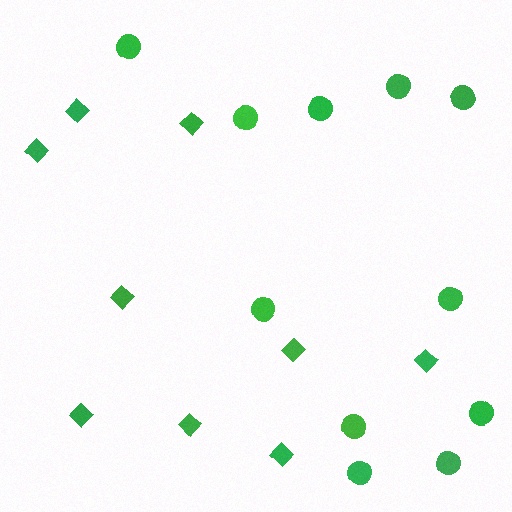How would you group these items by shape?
There are 2 groups: one group of diamonds (9) and one group of circles (11).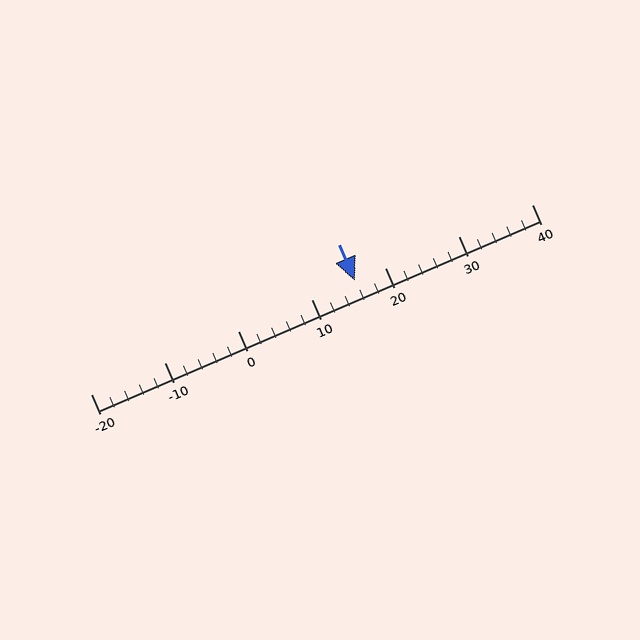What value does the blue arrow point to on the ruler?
The blue arrow points to approximately 16.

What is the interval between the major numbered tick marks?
The major tick marks are spaced 10 units apart.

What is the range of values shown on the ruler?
The ruler shows values from -20 to 40.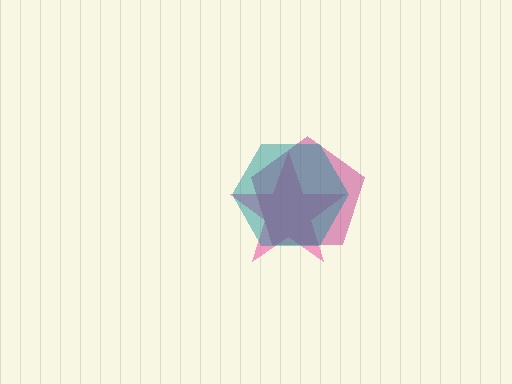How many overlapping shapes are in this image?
There are 3 overlapping shapes in the image.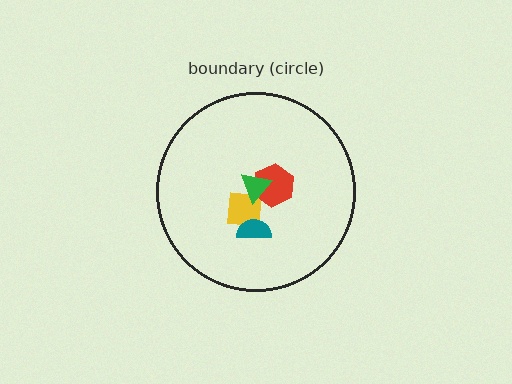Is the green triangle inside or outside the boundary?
Inside.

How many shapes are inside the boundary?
4 inside, 0 outside.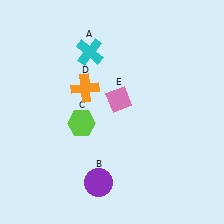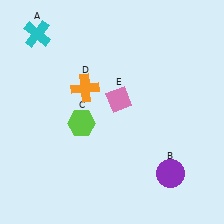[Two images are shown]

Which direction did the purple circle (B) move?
The purple circle (B) moved right.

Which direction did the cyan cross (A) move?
The cyan cross (A) moved left.